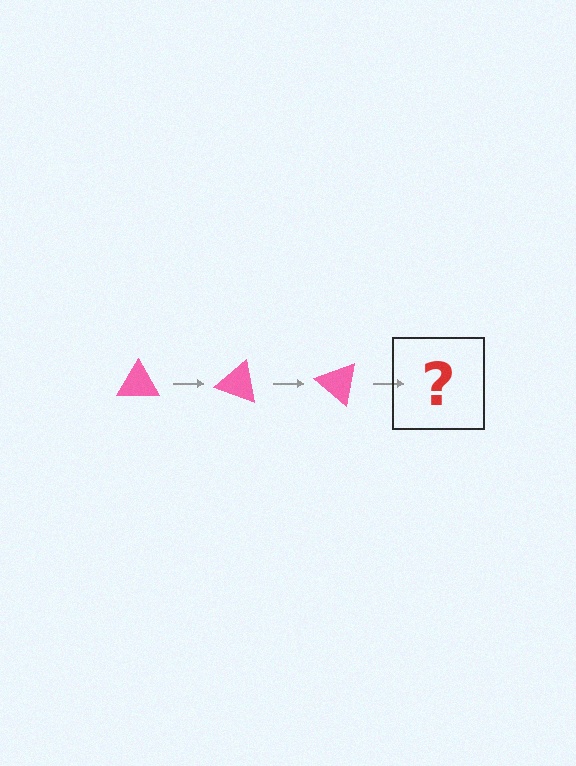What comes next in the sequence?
The next element should be a pink triangle rotated 60 degrees.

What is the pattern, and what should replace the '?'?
The pattern is that the triangle rotates 20 degrees each step. The '?' should be a pink triangle rotated 60 degrees.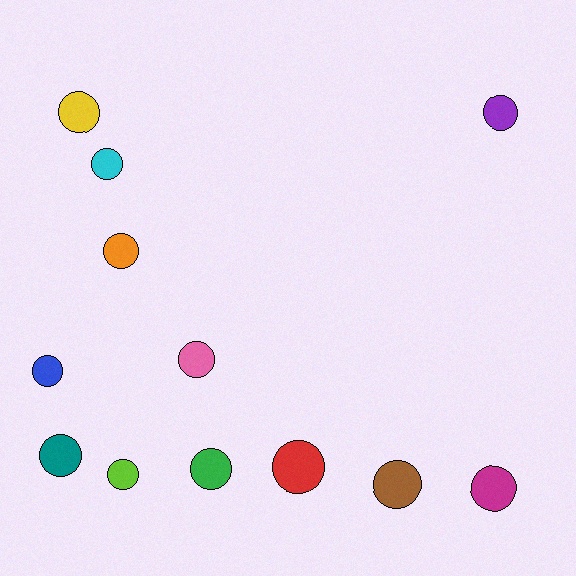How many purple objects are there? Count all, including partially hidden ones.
There is 1 purple object.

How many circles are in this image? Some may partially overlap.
There are 12 circles.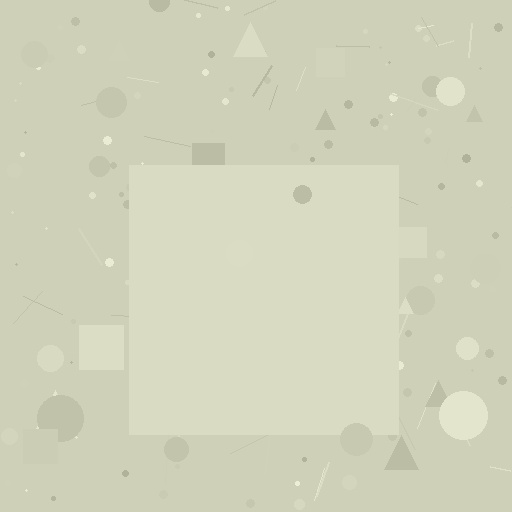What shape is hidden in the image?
A square is hidden in the image.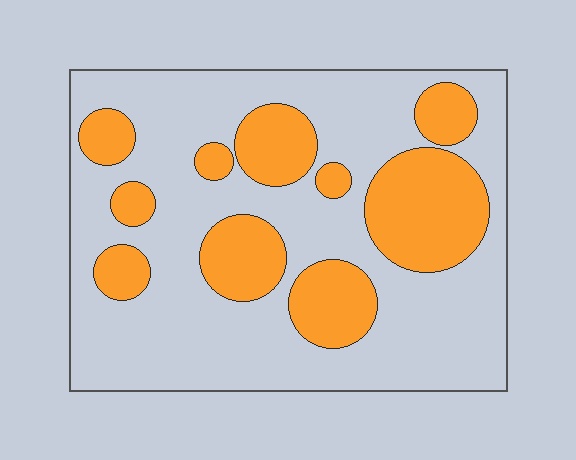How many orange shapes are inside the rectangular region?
10.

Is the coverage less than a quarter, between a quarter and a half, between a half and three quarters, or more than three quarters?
Between a quarter and a half.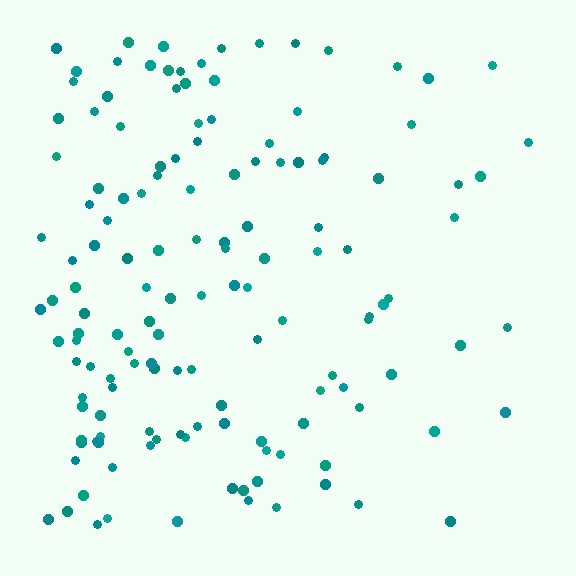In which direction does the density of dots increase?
From right to left, with the left side densest.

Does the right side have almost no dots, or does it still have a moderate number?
Still a moderate number, just noticeably fewer than the left.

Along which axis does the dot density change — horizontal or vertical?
Horizontal.